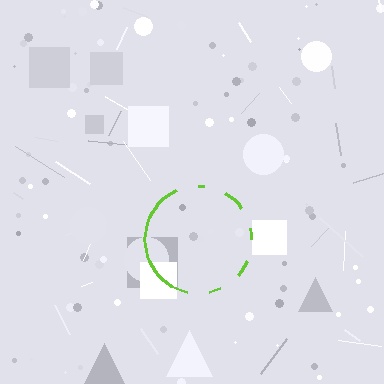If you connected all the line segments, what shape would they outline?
They would outline a circle.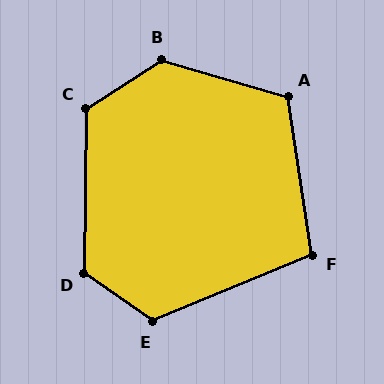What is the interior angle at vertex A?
Approximately 115 degrees (obtuse).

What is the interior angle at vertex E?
Approximately 122 degrees (obtuse).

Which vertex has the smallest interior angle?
F, at approximately 104 degrees.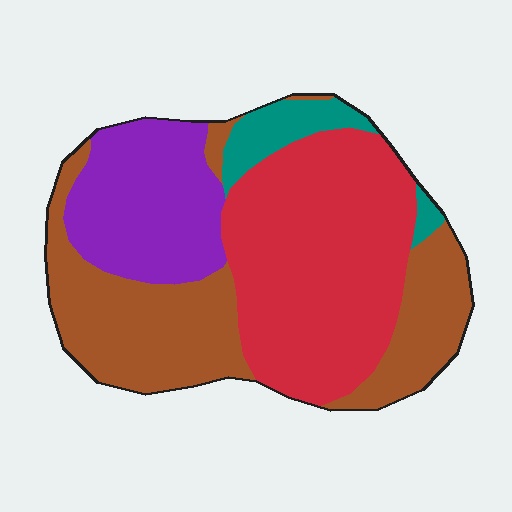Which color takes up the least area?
Teal, at roughly 5%.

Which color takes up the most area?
Red, at roughly 40%.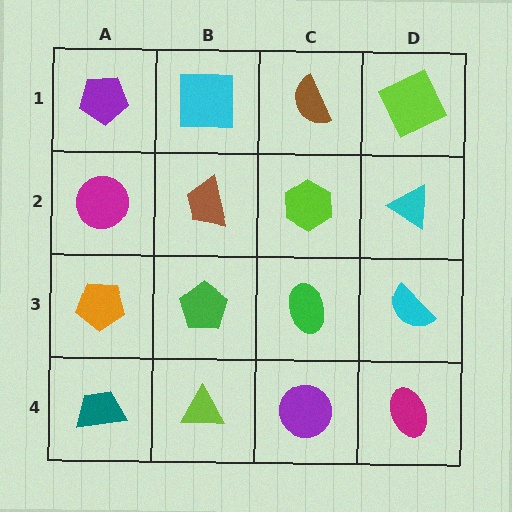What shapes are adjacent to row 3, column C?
A lime hexagon (row 2, column C), a purple circle (row 4, column C), a green pentagon (row 3, column B), a cyan semicircle (row 3, column D).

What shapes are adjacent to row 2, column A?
A purple pentagon (row 1, column A), an orange pentagon (row 3, column A), a brown trapezoid (row 2, column B).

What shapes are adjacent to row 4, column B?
A green pentagon (row 3, column B), a teal trapezoid (row 4, column A), a purple circle (row 4, column C).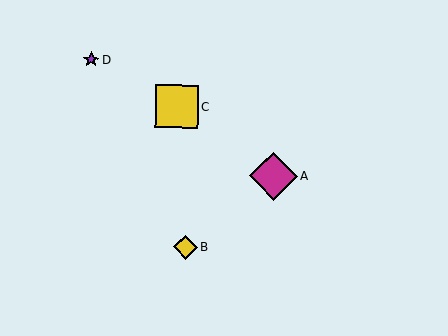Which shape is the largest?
The magenta diamond (labeled A) is the largest.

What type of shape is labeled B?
Shape B is a yellow diamond.